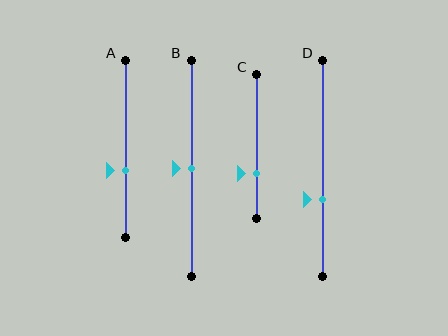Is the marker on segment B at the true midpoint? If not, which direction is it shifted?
Yes, the marker on segment B is at the true midpoint.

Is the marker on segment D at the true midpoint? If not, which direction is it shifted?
No, the marker on segment D is shifted downward by about 15% of the segment length.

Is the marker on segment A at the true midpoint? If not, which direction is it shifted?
No, the marker on segment A is shifted downward by about 12% of the segment length.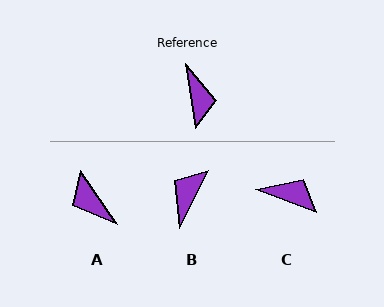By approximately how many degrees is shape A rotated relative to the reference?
Approximately 154 degrees clockwise.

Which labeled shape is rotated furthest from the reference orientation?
A, about 154 degrees away.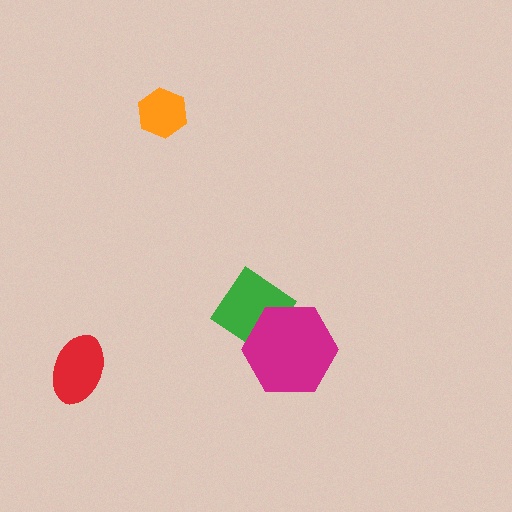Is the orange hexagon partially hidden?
No, no other shape covers it.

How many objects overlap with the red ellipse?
0 objects overlap with the red ellipse.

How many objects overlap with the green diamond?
1 object overlaps with the green diamond.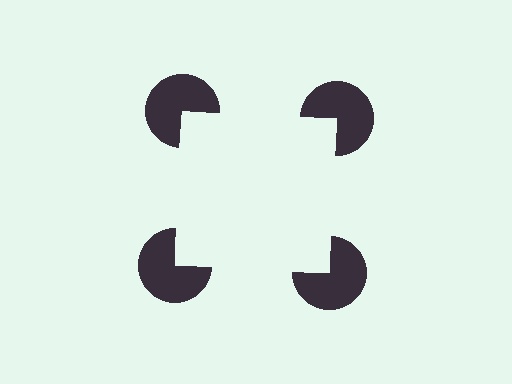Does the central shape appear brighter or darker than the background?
It typically appears slightly brighter than the background, even though no actual brightness change is drawn.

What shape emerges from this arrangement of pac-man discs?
An illusory square — its edges are inferred from the aligned wedge cuts in the pac-man discs, not physically drawn.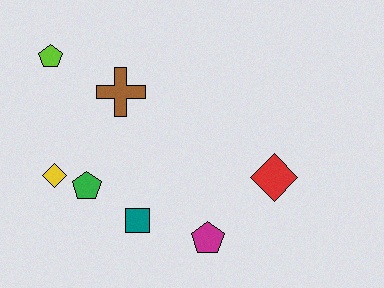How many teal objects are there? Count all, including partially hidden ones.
There is 1 teal object.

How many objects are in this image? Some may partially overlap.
There are 7 objects.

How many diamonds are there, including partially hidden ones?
There are 2 diamonds.